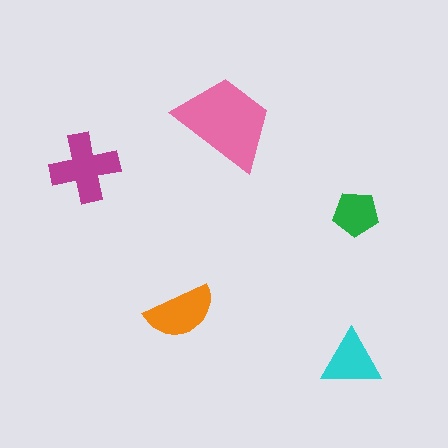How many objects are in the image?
There are 5 objects in the image.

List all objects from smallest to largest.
The green pentagon, the cyan triangle, the orange semicircle, the magenta cross, the pink trapezoid.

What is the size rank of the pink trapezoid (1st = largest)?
1st.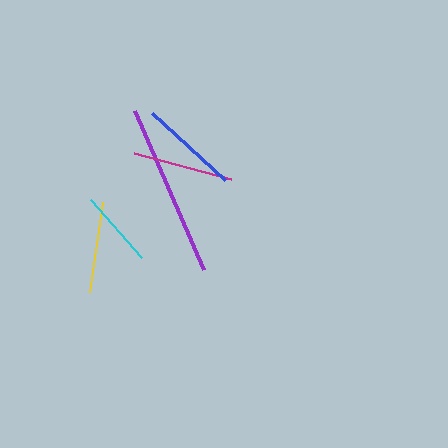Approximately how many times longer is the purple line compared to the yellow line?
The purple line is approximately 1.9 times the length of the yellow line.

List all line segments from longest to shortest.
From longest to shortest: purple, magenta, blue, yellow, cyan.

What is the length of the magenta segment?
The magenta segment is approximately 100 pixels long.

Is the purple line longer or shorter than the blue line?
The purple line is longer than the blue line.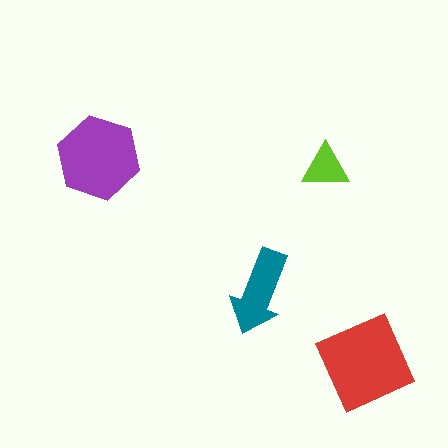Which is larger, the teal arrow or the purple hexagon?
The purple hexagon.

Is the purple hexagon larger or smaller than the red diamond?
Smaller.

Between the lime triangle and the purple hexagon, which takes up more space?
The purple hexagon.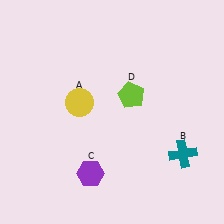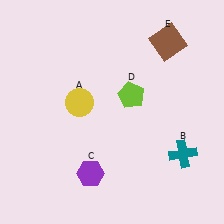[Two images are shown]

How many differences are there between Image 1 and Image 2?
There is 1 difference between the two images.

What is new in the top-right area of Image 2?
A brown square (E) was added in the top-right area of Image 2.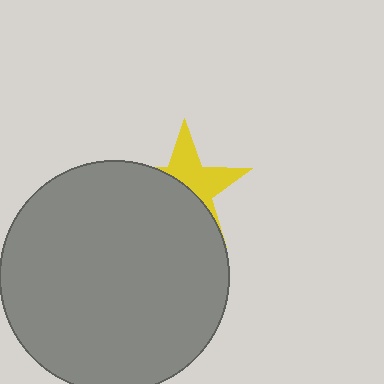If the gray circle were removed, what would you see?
You would see the complete yellow star.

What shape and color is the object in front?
The object in front is a gray circle.